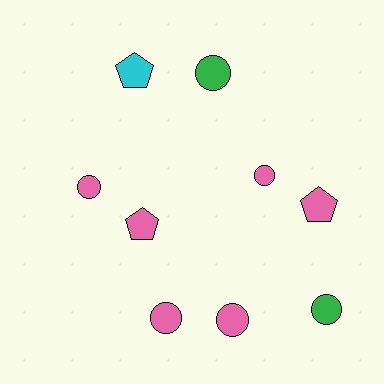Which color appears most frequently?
Pink, with 6 objects.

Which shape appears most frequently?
Circle, with 6 objects.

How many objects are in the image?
There are 9 objects.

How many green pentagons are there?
There are no green pentagons.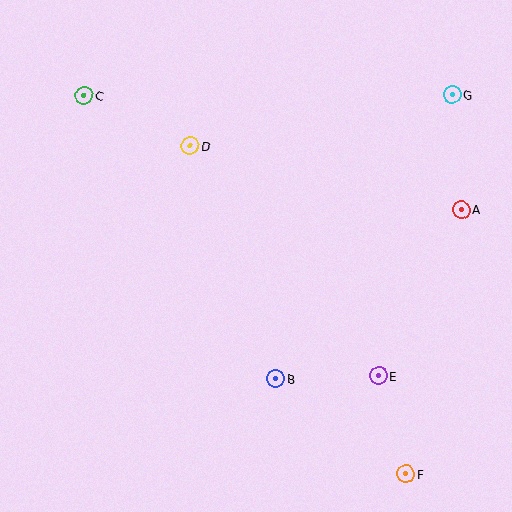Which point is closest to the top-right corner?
Point G is closest to the top-right corner.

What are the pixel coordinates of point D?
Point D is at (190, 146).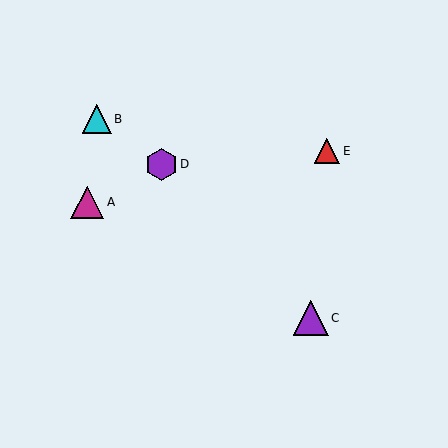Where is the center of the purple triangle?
The center of the purple triangle is at (311, 318).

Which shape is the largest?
The purple triangle (labeled C) is the largest.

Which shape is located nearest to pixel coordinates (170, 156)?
The purple hexagon (labeled D) at (161, 164) is nearest to that location.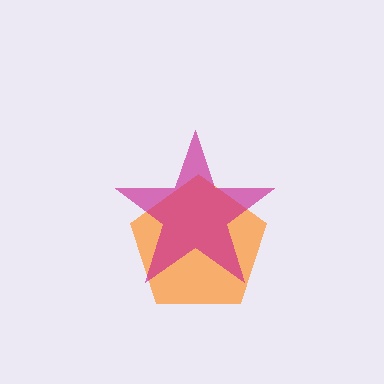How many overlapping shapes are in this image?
There are 2 overlapping shapes in the image.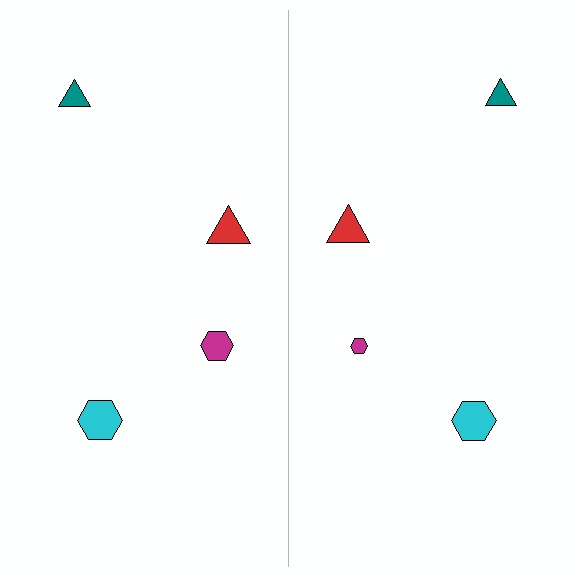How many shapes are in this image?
There are 8 shapes in this image.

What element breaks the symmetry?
The magenta hexagon on the right side has a different size than its mirror counterpart.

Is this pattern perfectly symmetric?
No, the pattern is not perfectly symmetric. The magenta hexagon on the right side has a different size than its mirror counterpart.